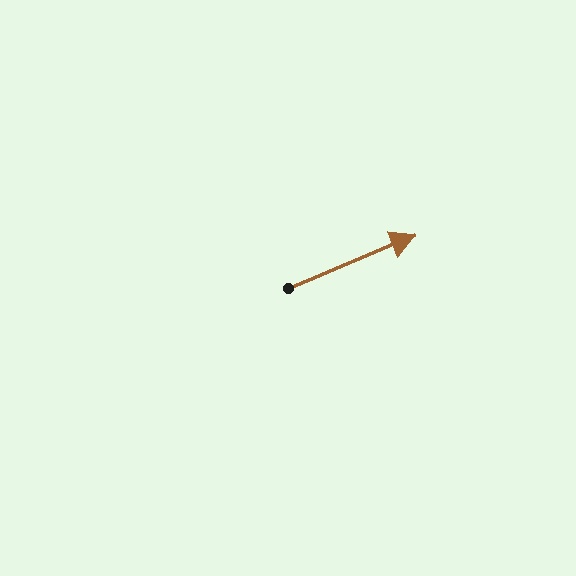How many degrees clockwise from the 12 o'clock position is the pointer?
Approximately 67 degrees.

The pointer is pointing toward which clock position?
Roughly 2 o'clock.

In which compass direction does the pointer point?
Northeast.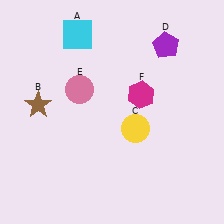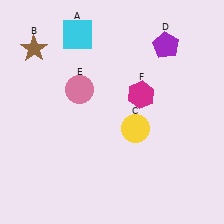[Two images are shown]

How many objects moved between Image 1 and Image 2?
1 object moved between the two images.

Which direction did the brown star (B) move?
The brown star (B) moved up.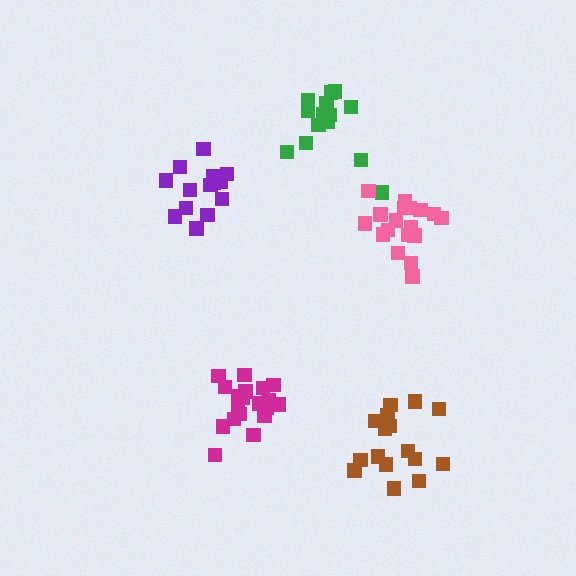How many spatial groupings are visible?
There are 5 spatial groupings.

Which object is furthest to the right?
The pink cluster is rightmost.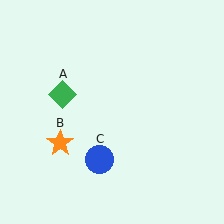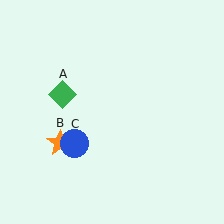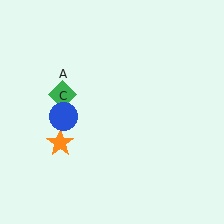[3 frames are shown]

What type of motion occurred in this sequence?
The blue circle (object C) rotated clockwise around the center of the scene.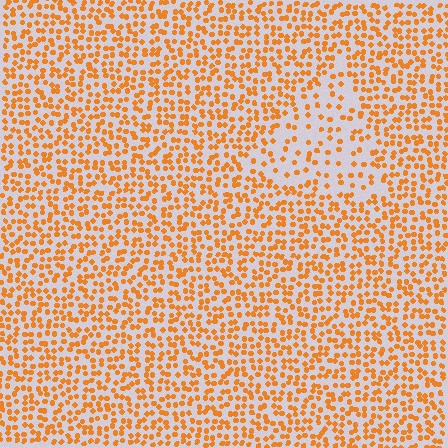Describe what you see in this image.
The image contains small orange elements arranged at two different densities. A triangle-shaped region is visible where the elements are less densely packed than the surrounding area.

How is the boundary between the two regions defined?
The boundary is defined by a change in element density (approximately 2.1x ratio). All elements are the same color, size, and shape.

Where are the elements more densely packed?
The elements are more densely packed outside the triangle boundary.